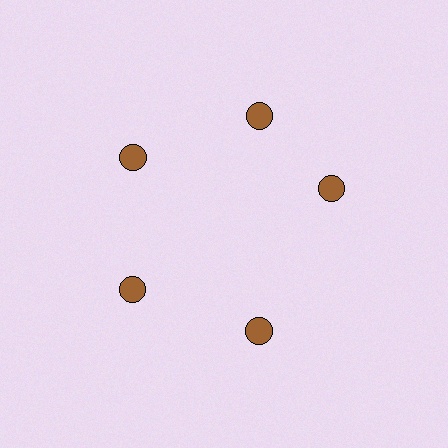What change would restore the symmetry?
The symmetry would be restored by rotating it back into even spacing with its neighbors so that all 5 circles sit at equal angles and equal distance from the center.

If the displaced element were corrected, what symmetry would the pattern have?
It would have 5-fold rotational symmetry — the pattern would map onto itself every 72 degrees.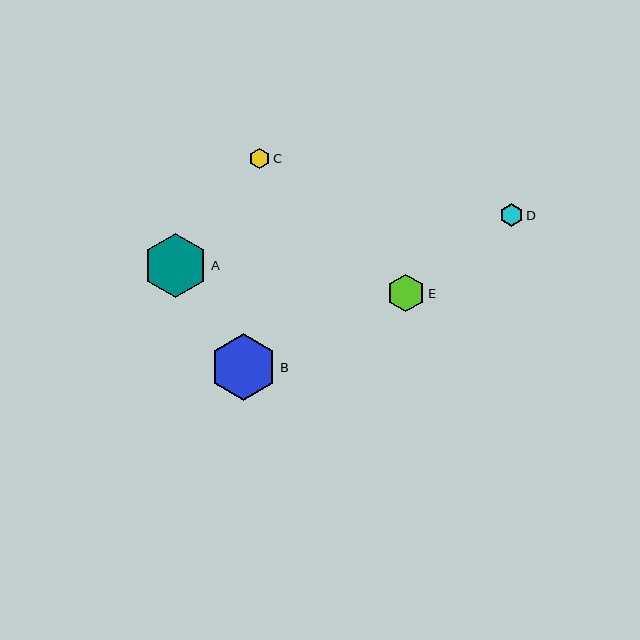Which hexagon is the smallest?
Hexagon C is the smallest with a size of approximately 21 pixels.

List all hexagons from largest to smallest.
From largest to smallest: B, A, E, D, C.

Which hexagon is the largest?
Hexagon B is the largest with a size of approximately 67 pixels.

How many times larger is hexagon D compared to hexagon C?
Hexagon D is approximately 1.1 times the size of hexagon C.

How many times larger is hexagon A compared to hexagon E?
Hexagon A is approximately 1.7 times the size of hexagon E.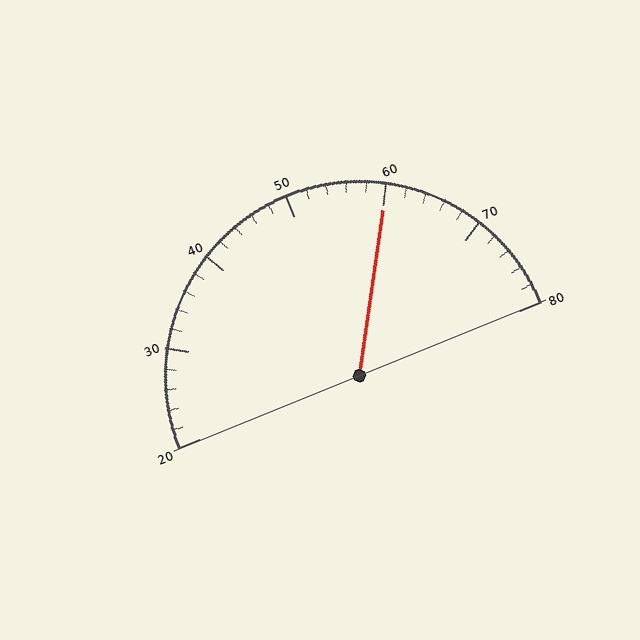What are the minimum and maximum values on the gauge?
The gauge ranges from 20 to 80.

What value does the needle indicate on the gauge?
The needle indicates approximately 60.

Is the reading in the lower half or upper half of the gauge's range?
The reading is in the upper half of the range (20 to 80).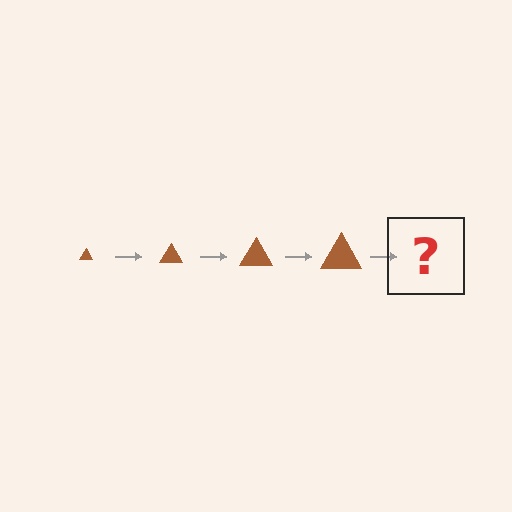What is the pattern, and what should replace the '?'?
The pattern is that the triangle gets progressively larger each step. The '?' should be a brown triangle, larger than the previous one.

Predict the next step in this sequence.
The next step is a brown triangle, larger than the previous one.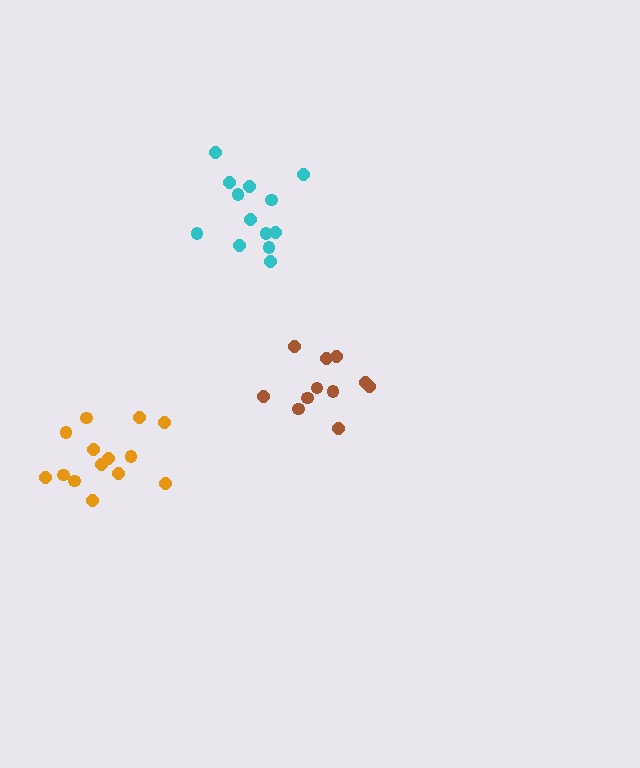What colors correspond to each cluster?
The clusters are colored: brown, cyan, orange.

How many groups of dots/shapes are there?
There are 3 groups.